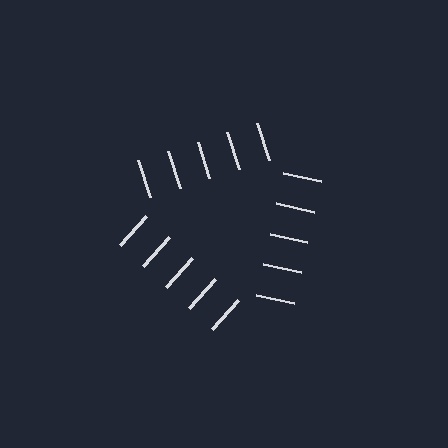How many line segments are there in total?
15 — 5 along each of the 3 edges.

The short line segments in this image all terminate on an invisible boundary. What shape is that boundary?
An illusory triangle — the line segments terminate on its edges but no continuous stroke is drawn.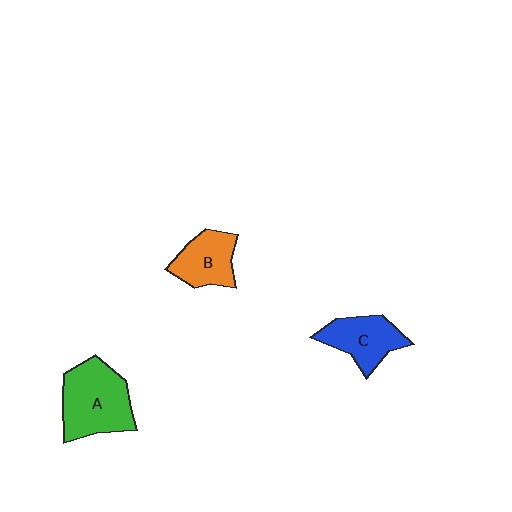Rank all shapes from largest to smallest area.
From largest to smallest: A (green), C (blue), B (orange).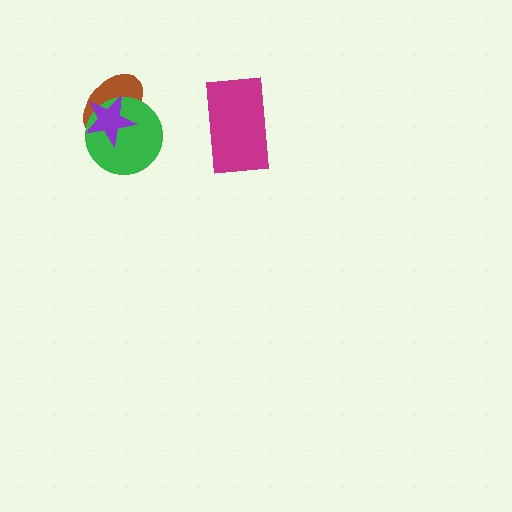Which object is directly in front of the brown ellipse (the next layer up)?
The green circle is directly in front of the brown ellipse.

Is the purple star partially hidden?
No, no other shape covers it.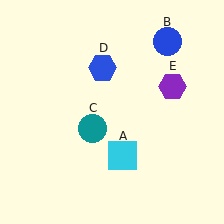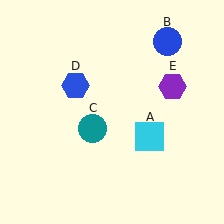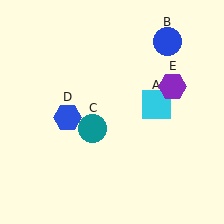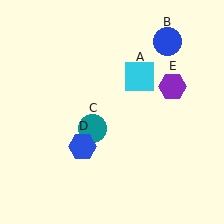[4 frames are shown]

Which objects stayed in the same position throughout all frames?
Blue circle (object B) and teal circle (object C) and purple hexagon (object E) remained stationary.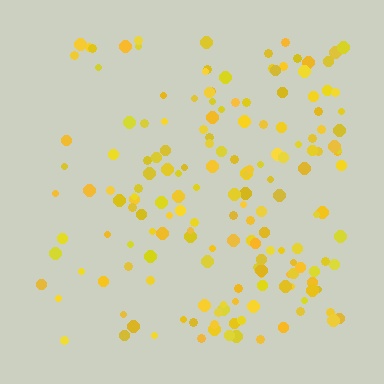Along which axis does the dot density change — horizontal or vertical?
Horizontal.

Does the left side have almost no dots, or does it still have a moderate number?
Still a moderate number, just noticeably fewer than the right.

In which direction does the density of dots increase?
From left to right, with the right side densest.